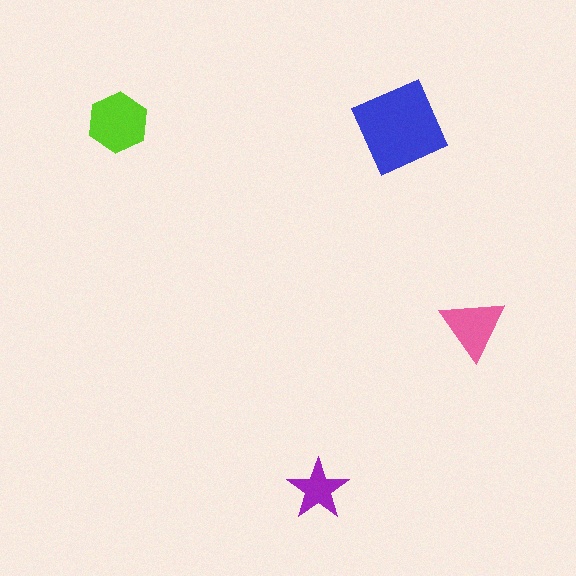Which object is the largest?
The blue diamond.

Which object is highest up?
The lime hexagon is topmost.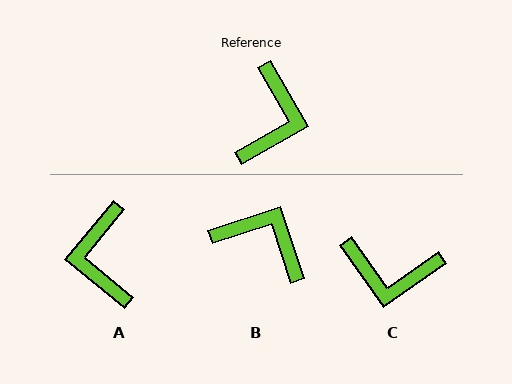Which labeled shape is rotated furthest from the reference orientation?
A, about 159 degrees away.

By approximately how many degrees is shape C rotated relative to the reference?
Approximately 85 degrees clockwise.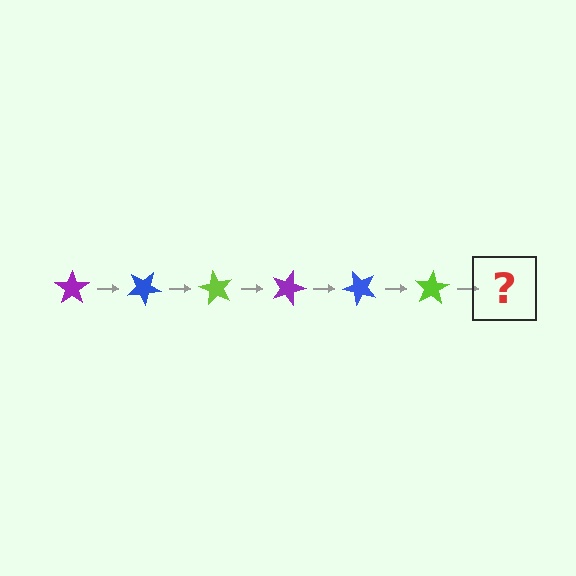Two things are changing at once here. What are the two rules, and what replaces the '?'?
The two rules are that it rotates 30 degrees each step and the color cycles through purple, blue, and lime. The '?' should be a purple star, rotated 180 degrees from the start.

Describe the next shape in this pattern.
It should be a purple star, rotated 180 degrees from the start.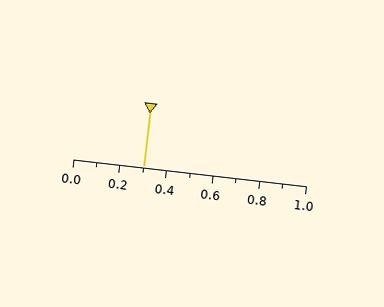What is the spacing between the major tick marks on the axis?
The major ticks are spaced 0.2 apart.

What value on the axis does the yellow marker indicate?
The marker indicates approximately 0.3.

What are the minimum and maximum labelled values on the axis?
The axis runs from 0.0 to 1.0.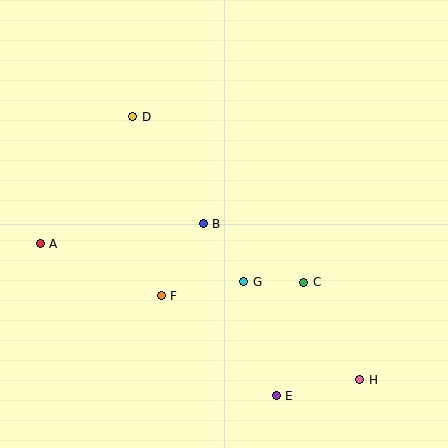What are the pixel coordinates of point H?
Point H is at (360, 380).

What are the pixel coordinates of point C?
Point C is at (304, 282).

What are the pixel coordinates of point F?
Point F is at (161, 296).